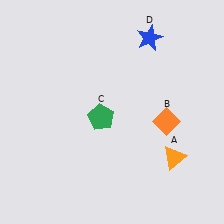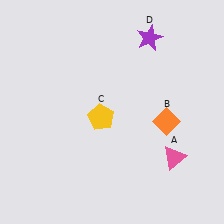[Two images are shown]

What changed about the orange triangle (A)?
In Image 1, A is orange. In Image 2, it changed to pink.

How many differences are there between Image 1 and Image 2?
There are 3 differences between the two images.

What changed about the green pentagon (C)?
In Image 1, C is green. In Image 2, it changed to yellow.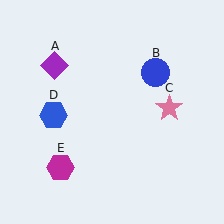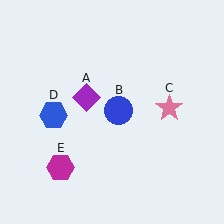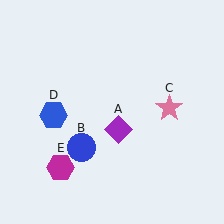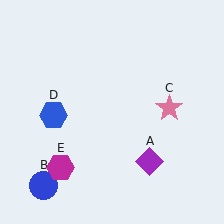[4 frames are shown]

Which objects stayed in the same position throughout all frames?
Pink star (object C) and blue hexagon (object D) and magenta hexagon (object E) remained stationary.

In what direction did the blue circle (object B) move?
The blue circle (object B) moved down and to the left.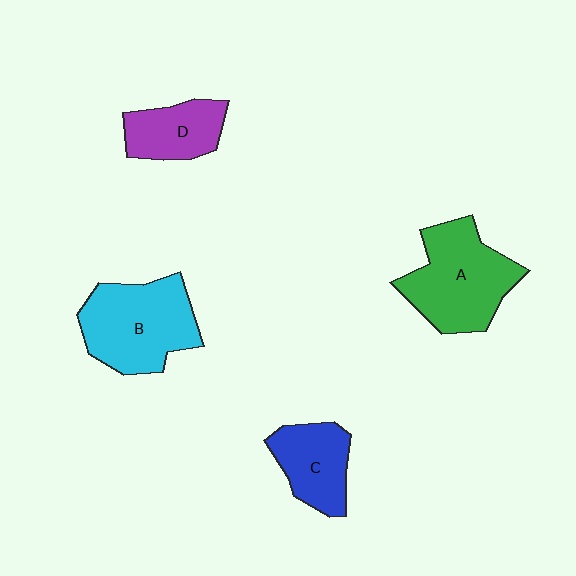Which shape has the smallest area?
Shape D (purple).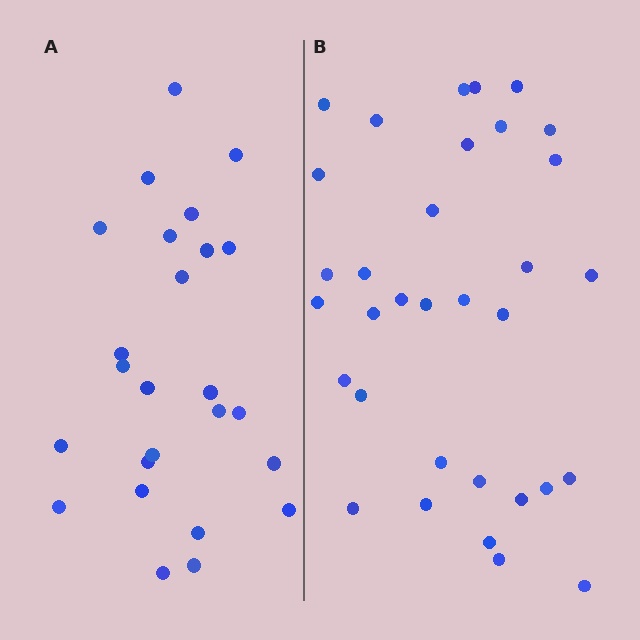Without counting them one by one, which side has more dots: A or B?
Region B (the right region) has more dots.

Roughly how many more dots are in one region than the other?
Region B has roughly 8 or so more dots than region A.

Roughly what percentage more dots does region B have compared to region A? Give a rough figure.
About 30% more.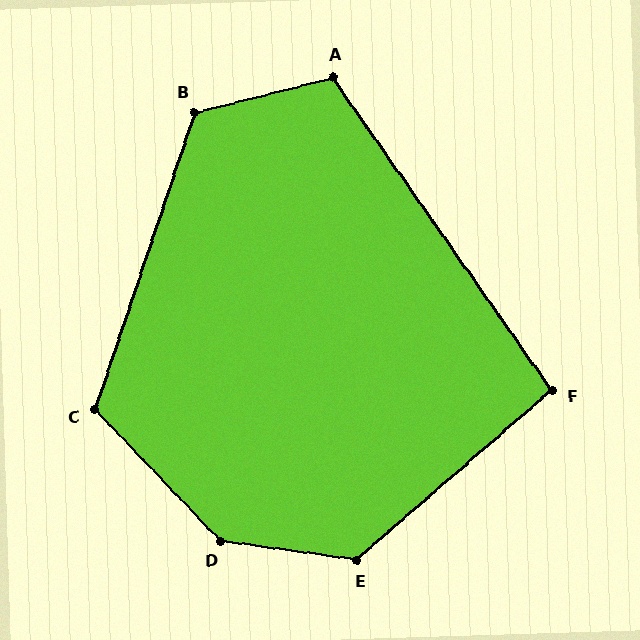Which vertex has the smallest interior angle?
F, at approximately 96 degrees.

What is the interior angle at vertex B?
Approximately 123 degrees (obtuse).